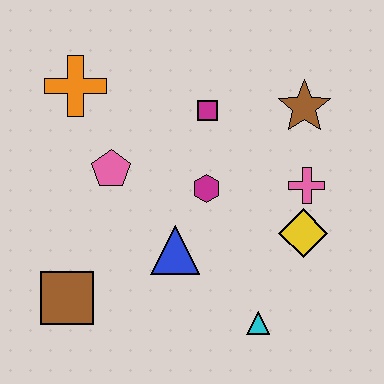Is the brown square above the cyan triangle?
Yes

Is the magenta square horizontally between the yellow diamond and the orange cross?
Yes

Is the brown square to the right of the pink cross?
No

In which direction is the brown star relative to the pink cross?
The brown star is above the pink cross.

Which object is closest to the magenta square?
The magenta hexagon is closest to the magenta square.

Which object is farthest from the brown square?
The brown star is farthest from the brown square.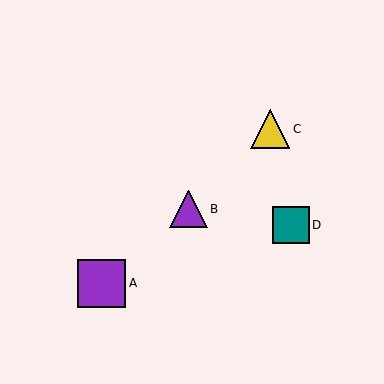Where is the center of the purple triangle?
The center of the purple triangle is at (188, 209).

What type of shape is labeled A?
Shape A is a purple square.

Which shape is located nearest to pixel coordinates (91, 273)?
The purple square (labeled A) at (102, 283) is nearest to that location.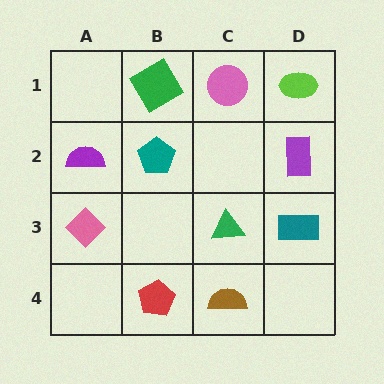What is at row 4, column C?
A brown semicircle.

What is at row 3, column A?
A pink diamond.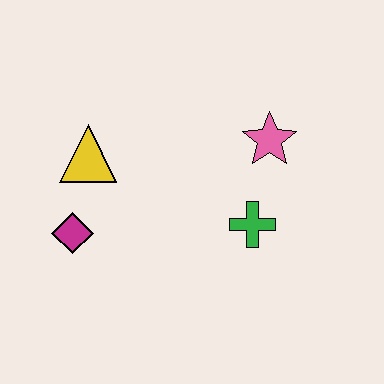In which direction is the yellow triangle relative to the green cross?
The yellow triangle is to the left of the green cross.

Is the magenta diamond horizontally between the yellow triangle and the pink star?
No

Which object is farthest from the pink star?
The magenta diamond is farthest from the pink star.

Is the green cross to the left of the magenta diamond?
No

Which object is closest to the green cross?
The pink star is closest to the green cross.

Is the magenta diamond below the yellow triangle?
Yes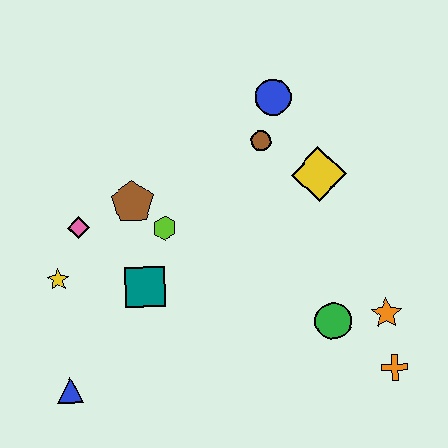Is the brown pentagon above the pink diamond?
Yes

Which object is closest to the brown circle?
The blue circle is closest to the brown circle.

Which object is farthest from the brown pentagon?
The orange cross is farthest from the brown pentagon.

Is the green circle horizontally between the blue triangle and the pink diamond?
No